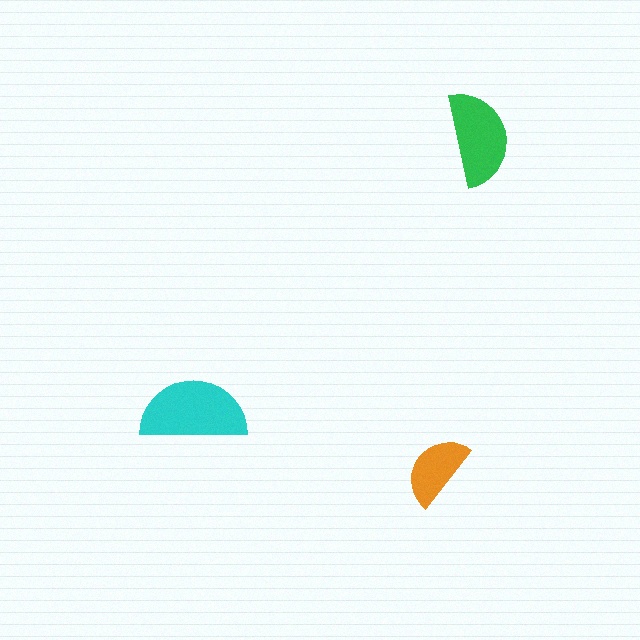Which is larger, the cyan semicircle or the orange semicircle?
The cyan one.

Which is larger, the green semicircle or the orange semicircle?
The green one.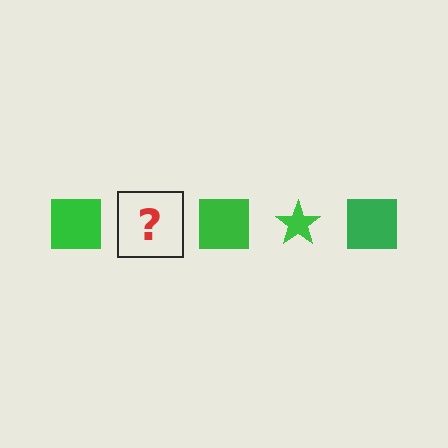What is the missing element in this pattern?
The missing element is a green star.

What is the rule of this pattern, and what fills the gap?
The rule is that the pattern cycles through square, star shapes in green. The gap should be filled with a green star.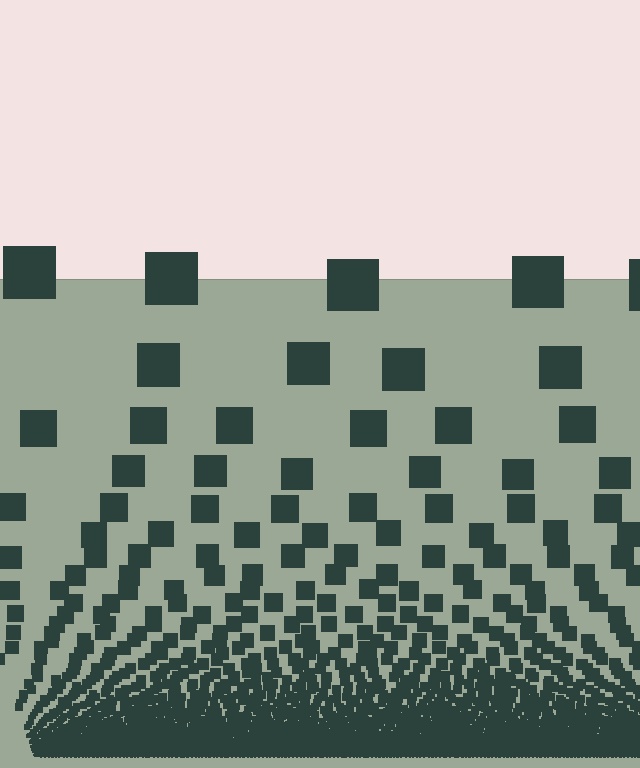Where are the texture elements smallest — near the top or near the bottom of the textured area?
Near the bottom.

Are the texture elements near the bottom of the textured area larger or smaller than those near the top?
Smaller. The gradient is inverted — elements near the bottom are smaller and denser.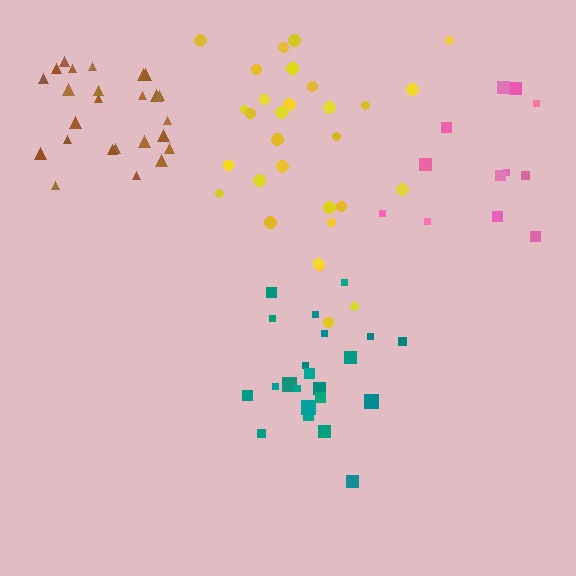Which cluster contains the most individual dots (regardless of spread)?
Yellow (30).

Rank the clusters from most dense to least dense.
brown, teal, yellow, pink.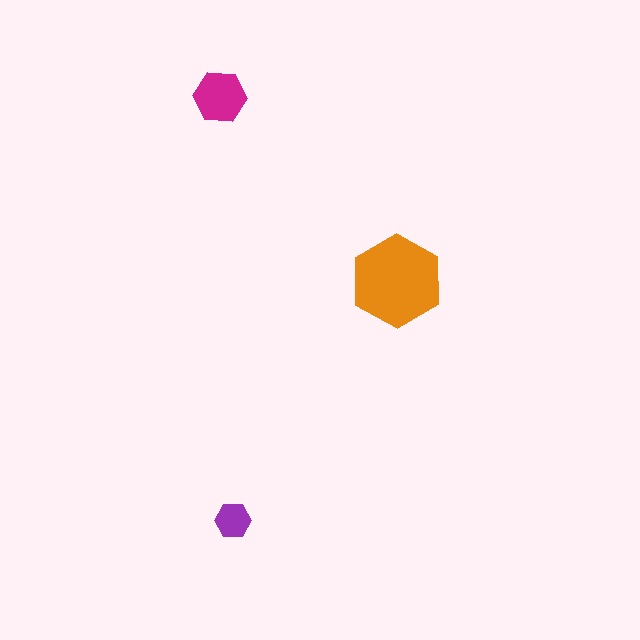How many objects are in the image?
There are 3 objects in the image.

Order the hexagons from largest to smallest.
the orange one, the magenta one, the purple one.